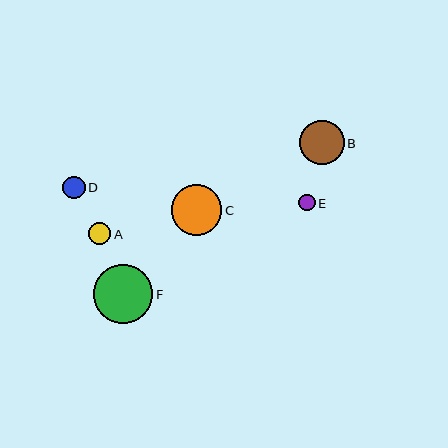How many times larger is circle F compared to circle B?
Circle F is approximately 1.3 times the size of circle B.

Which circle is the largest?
Circle F is the largest with a size of approximately 59 pixels.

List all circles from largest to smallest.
From largest to smallest: F, C, B, D, A, E.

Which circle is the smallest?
Circle E is the smallest with a size of approximately 16 pixels.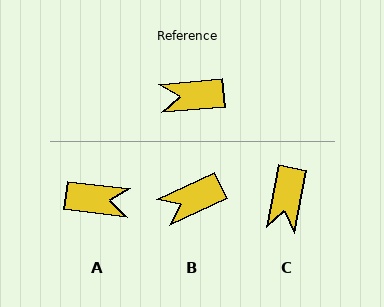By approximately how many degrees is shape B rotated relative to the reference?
Approximately 20 degrees counter-clockwise.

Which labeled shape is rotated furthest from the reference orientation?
A, about 168 degrees away.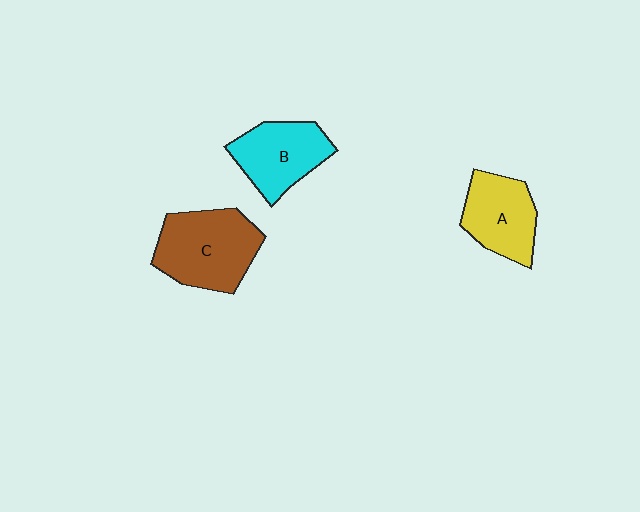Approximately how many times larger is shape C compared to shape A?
Approximately 1.3 times.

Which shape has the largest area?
Shape C (brown).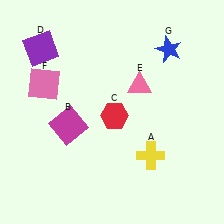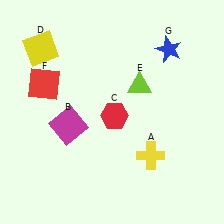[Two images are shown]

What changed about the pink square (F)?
In Image 1, F is pink. In Image 2, it changed to red.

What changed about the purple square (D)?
In Image 1, D is purple. In Image 2, it changed to yellow.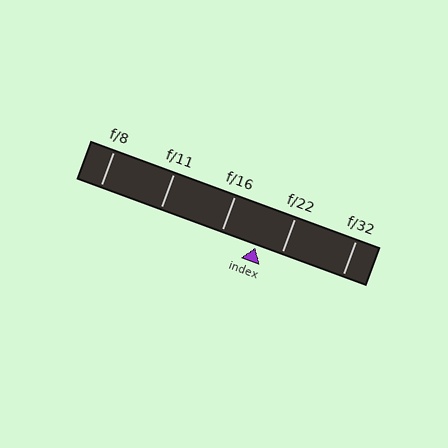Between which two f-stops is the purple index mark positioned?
The index mark is between f/16 and f/22.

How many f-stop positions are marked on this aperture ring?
There are 5 f-stop positions marked.